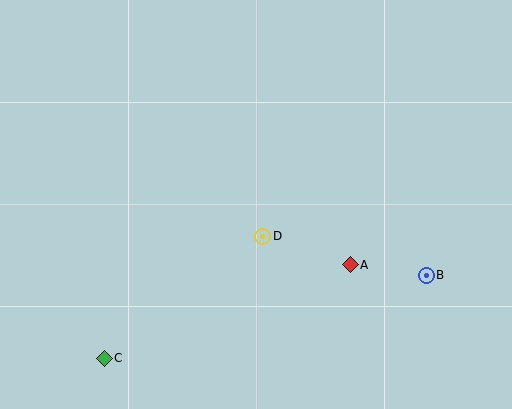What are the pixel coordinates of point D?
Point D is at (263, 236).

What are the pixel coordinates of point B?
Point B is at (426, 275).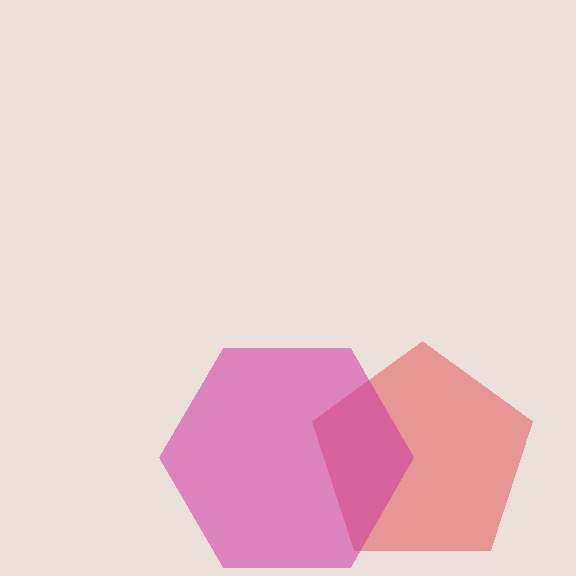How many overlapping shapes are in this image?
There are 2 overlapping shapes in the image.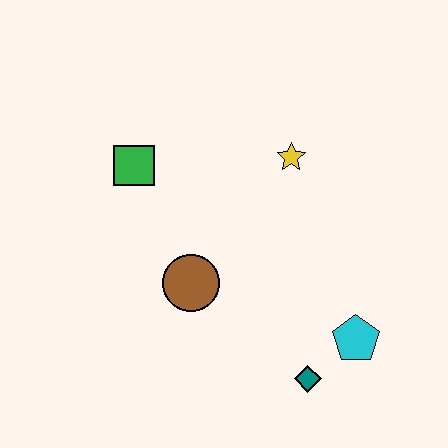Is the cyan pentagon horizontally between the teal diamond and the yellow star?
No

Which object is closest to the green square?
The brown circle is closest to the green square.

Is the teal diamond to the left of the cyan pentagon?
Yes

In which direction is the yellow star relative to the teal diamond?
The yellow star is above the teal diamond.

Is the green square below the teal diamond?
No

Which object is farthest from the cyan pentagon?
The green square is farthest from the cyan pentagon.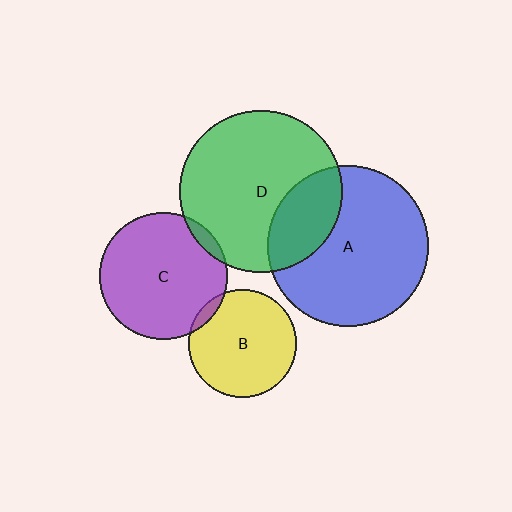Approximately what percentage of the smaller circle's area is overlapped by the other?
Approximately 5%.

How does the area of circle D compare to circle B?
Approximately 2.3 times.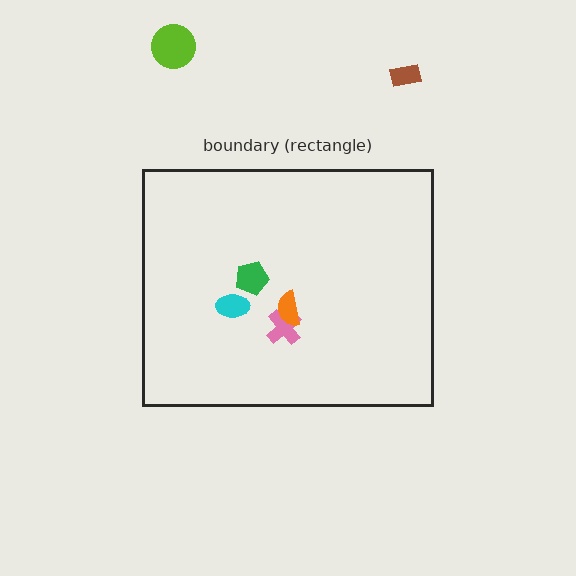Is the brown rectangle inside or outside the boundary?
Outside.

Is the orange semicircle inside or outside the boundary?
Inside.